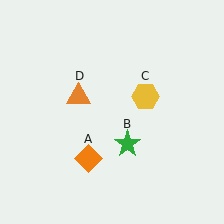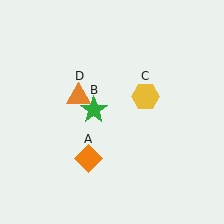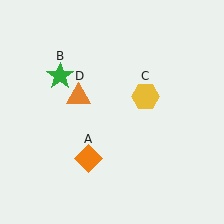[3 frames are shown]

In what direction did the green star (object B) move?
The green star (object B) moved up and to the left.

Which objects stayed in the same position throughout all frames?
Orange diamond (object A) and yellow hexagon (object C) and orange triangle (object D) remained stationary.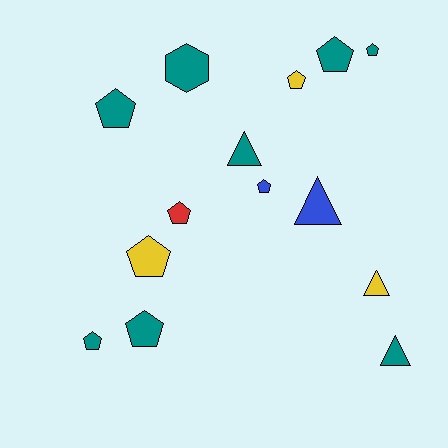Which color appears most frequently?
Teal, with 8 objects.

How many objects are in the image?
There are 14 objects.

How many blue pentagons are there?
There is 1 blue pentagon.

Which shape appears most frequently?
Pentagon, with 9 objects.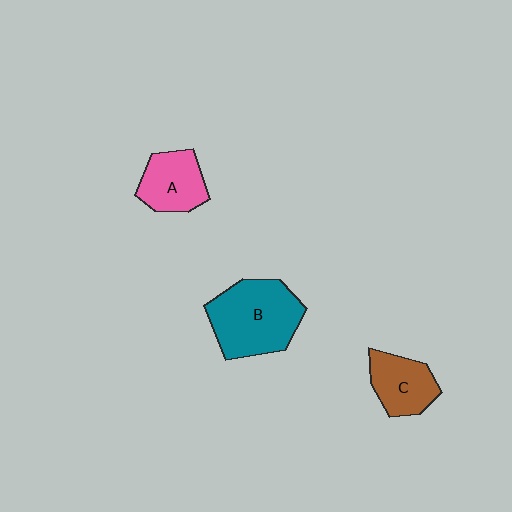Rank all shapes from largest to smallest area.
From largest to smallest: B (teal), A (pink), C (brown).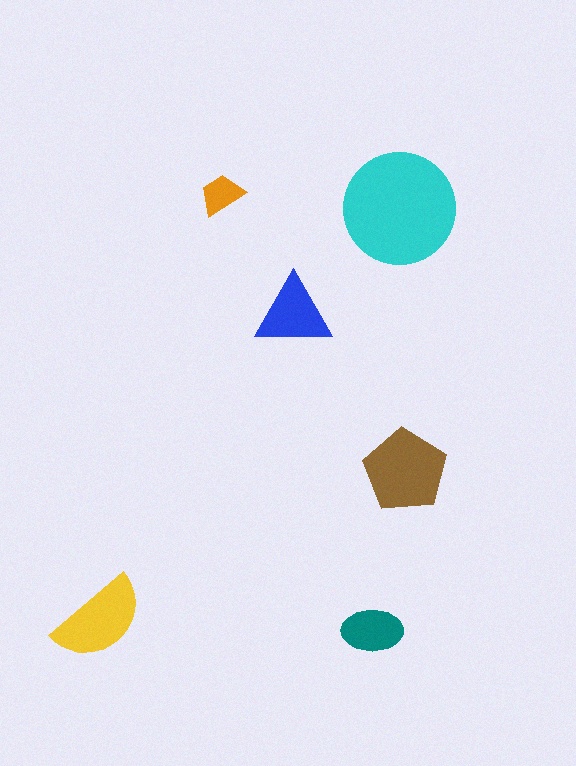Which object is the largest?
The cyan circle.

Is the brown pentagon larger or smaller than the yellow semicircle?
Larger.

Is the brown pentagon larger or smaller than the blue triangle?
Larger.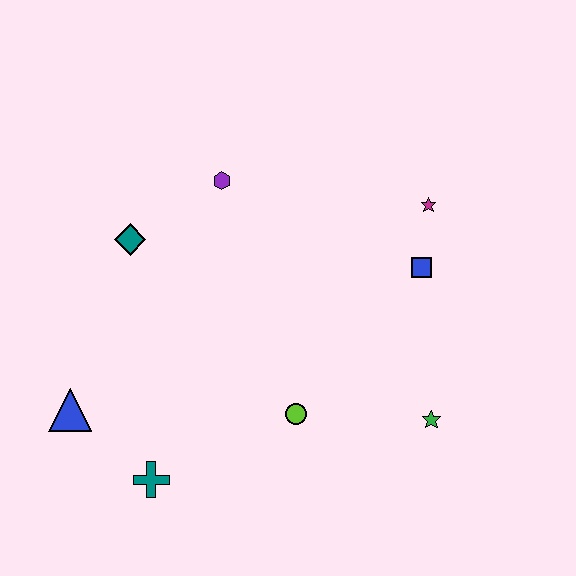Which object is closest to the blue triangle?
The teal cross is closest to the blue triangle.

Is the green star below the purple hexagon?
Yes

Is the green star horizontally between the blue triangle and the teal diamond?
No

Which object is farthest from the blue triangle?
The magenta star is farthest from the blue triangle.